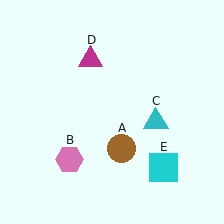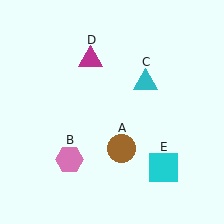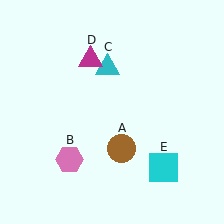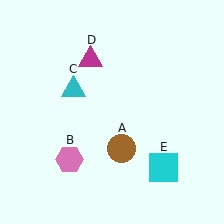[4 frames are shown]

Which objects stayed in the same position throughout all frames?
Brown circle (object A) and pink hexagon (object B) and magenta triangle (object D) and cyan square (object E) remained stationary.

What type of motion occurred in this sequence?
The cyan triangle (object C) rotated counterclockwise around the center of the scene.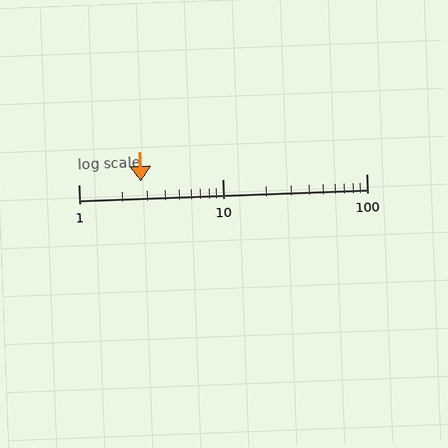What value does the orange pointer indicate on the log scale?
The pointer indicates approximately 2.7.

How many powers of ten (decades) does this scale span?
The scale spans 2 decades, from 1 to 100.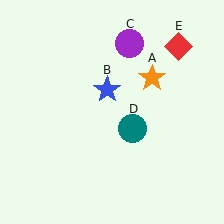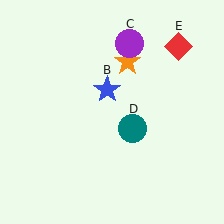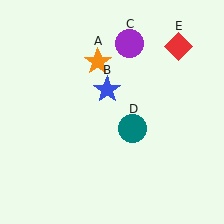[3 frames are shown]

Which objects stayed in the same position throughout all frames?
Blue star (object B) and purple circle (object C) and teal circle (object D) and red diamond (object E) remained stationary.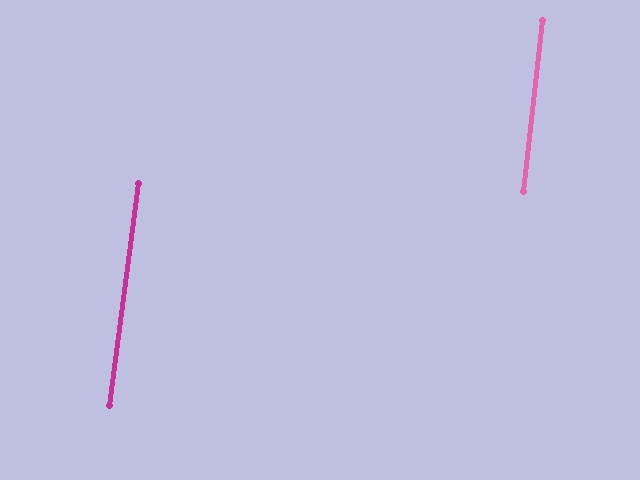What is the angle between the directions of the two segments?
Approximately 1 degree.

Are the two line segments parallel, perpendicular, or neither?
Parallel — their directions differ by only 0.9°.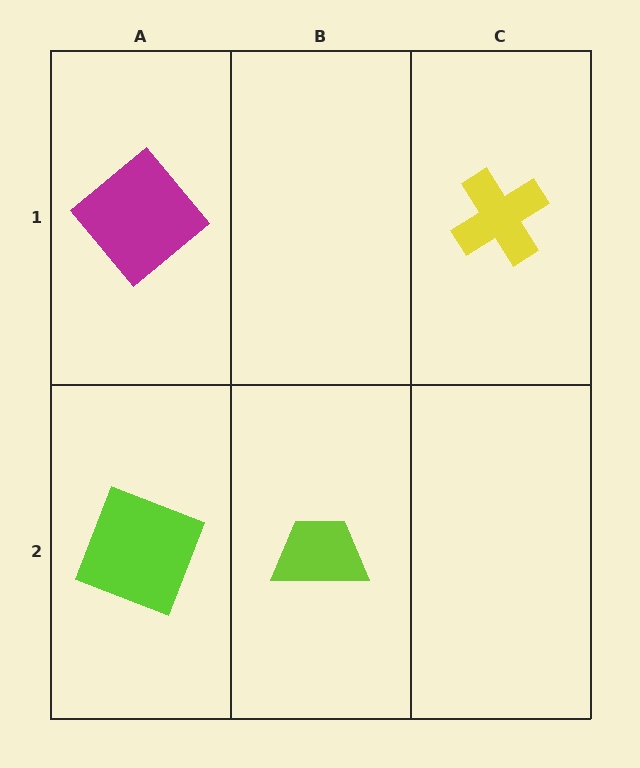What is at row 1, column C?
A yellow cross.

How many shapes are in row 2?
2 shapes.